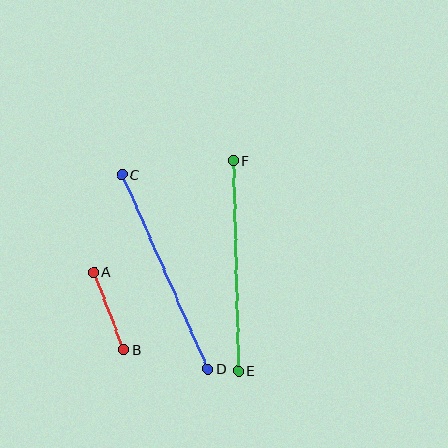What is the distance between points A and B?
The distance is approximately 83 pixels.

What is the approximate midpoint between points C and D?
The midpoint is at approximately (165, 272) pixels.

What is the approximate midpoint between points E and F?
The midpoint is at approximately (236, 266) pixels.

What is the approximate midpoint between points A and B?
The midpoint is at approximately (109, 311) pixels.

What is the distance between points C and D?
The distance is approximately 213 pixels.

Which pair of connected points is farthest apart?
Points C and D are farthest apart.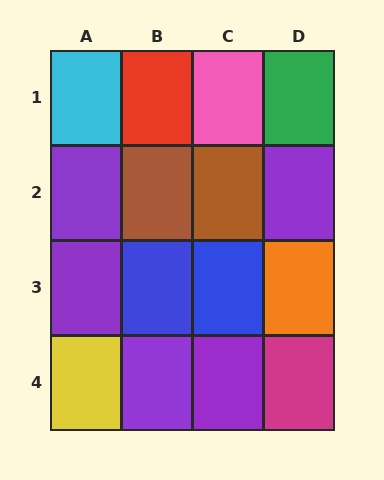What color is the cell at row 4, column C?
Purple.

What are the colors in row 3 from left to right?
Purple, blue, blue, orange.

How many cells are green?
1 cell is green.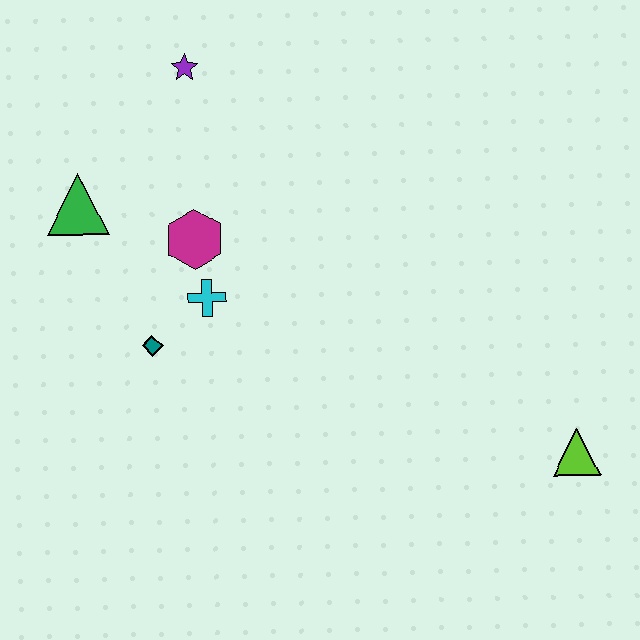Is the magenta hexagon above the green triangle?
No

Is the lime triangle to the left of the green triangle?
No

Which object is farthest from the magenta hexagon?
The lime triangle is farthest from the magenta hexagon.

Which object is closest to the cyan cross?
The magenta hexagon is closest to the cyan cross.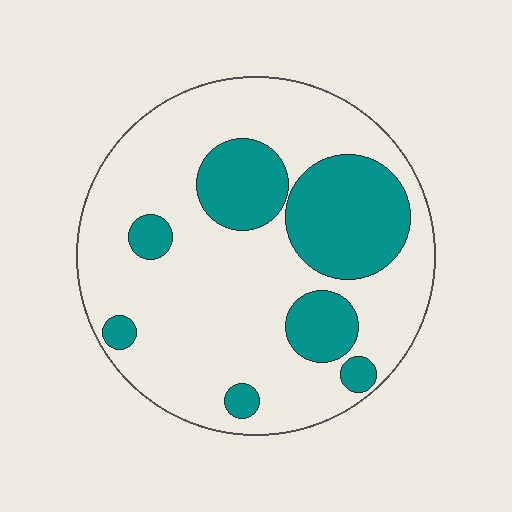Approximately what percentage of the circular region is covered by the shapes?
Approximately 30%.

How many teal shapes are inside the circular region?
7.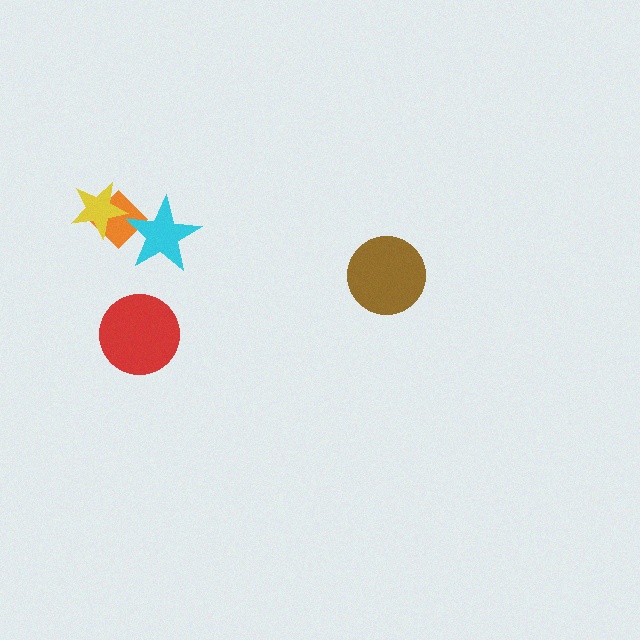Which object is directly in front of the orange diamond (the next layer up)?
The cyan star is directly in front of the orange diamond.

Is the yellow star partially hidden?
No, no other shape covers it.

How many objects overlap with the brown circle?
0 objects overlap with the brown circle.